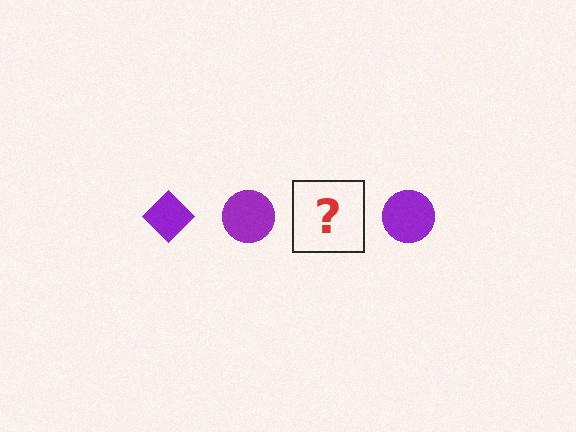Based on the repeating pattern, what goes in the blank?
The blank should be a purple diamond.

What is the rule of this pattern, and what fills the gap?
The rule is that the pattern cycles through diamond, circle shapes in purple. The gap should be filled with a purple diamond.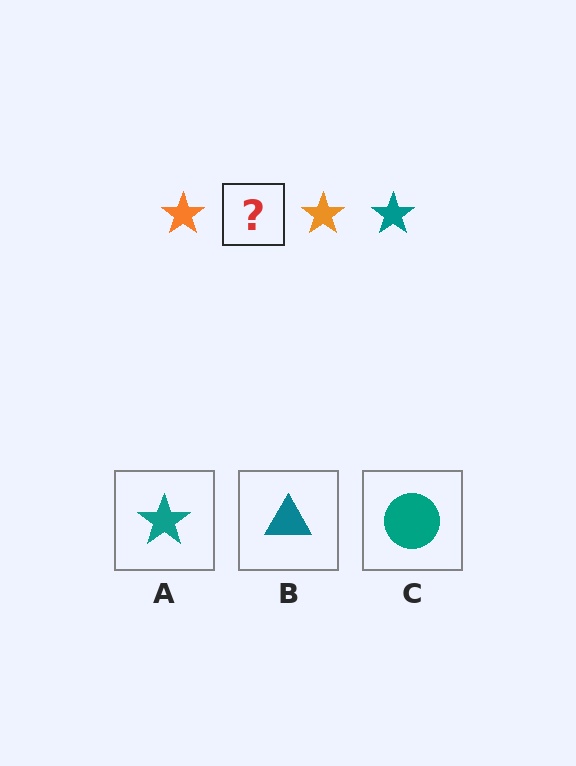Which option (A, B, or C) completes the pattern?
A.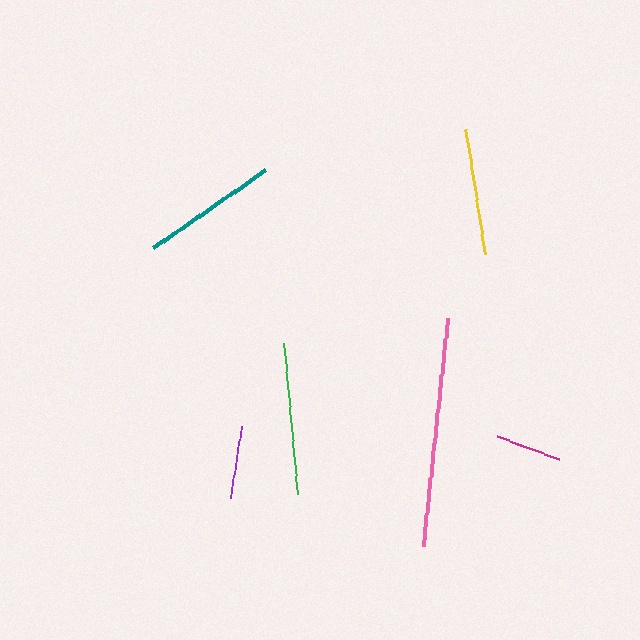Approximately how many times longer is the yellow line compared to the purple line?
The yellow line is approximately 1.7 times the length of the purple line.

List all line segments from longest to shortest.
From longest to shortest: pink, green, teal, yellow, purple, magenta.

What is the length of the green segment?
The green segment is approximately 152 pixels long.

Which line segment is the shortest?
The magenta line is the shortest at approximately 66 pixels.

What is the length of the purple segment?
The purple segment is approximately 73 pixels long.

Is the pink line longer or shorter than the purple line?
The pink line is longer than the purple line.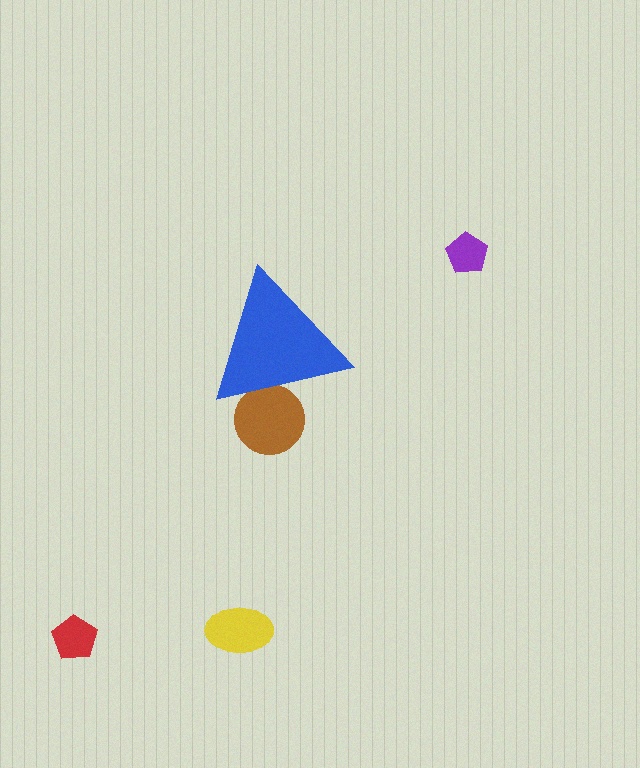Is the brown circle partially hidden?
Yes, the brown circle is partially hidden behind the blue triangle.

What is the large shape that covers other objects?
A blue triangle.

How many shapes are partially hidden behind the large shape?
1 shape is partially hidden.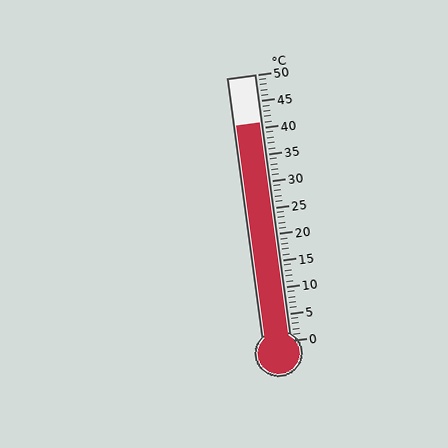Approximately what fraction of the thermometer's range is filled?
The thermometer is filled to approximately 80% of its range.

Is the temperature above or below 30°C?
The temperature is above 30°C.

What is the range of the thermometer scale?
The thermometer scale ranges from 0°C to 50°C.